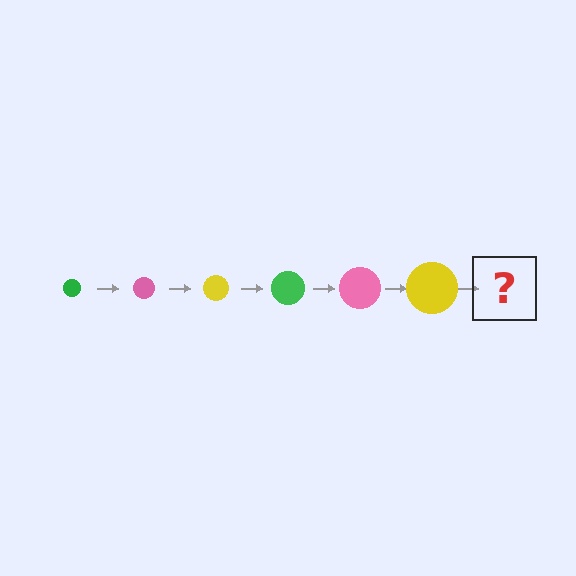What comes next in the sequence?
The next element should be a green circle, larger than the previous one.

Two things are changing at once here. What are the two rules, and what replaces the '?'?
The two rules are that the circle grows larger each step and the color cycles through green, pink, and yellow. The '?' should be a green circle, larger than the previous one.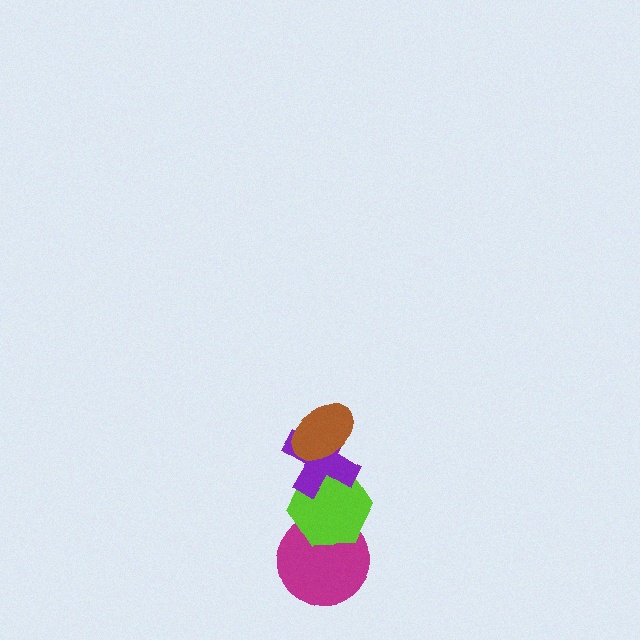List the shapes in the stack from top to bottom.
From top to bottom: the brown ellipse, the purple cross, the lime hexagon, the magenta circle.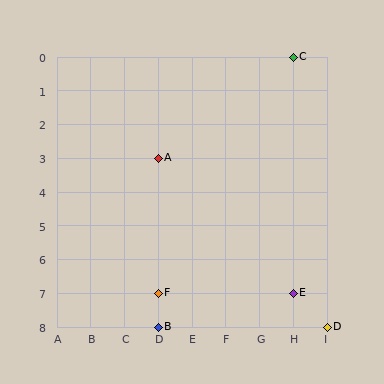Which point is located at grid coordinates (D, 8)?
Point B is at (D, 8).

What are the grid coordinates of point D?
Point D is at grid coordinates (I, 8).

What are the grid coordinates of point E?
Point E is at grid coordinates (H, 7).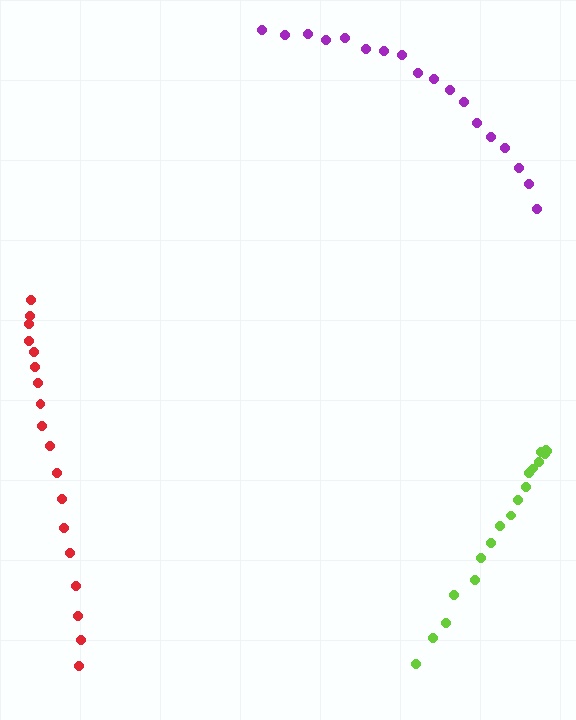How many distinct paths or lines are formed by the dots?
There are 3 distinct paths.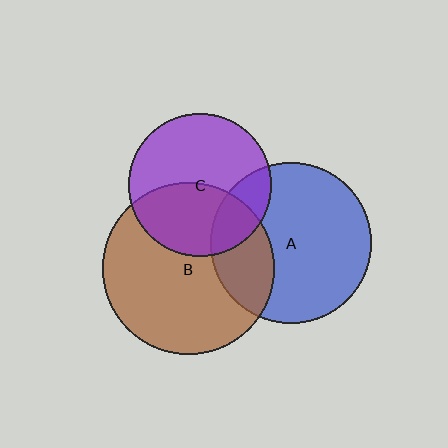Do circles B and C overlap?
Yes.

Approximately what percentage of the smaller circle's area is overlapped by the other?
Approximately 45%.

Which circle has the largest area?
Circle B (brown).